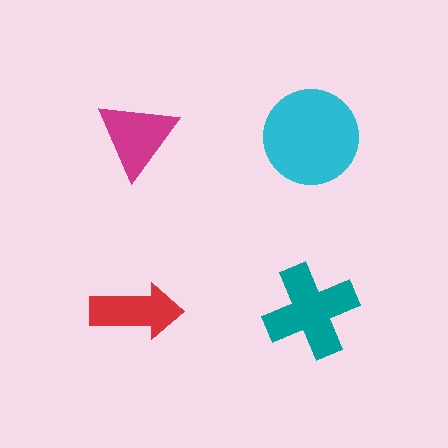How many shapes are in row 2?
2 shapes.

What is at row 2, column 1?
A red arrow.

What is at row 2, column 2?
A teal cross.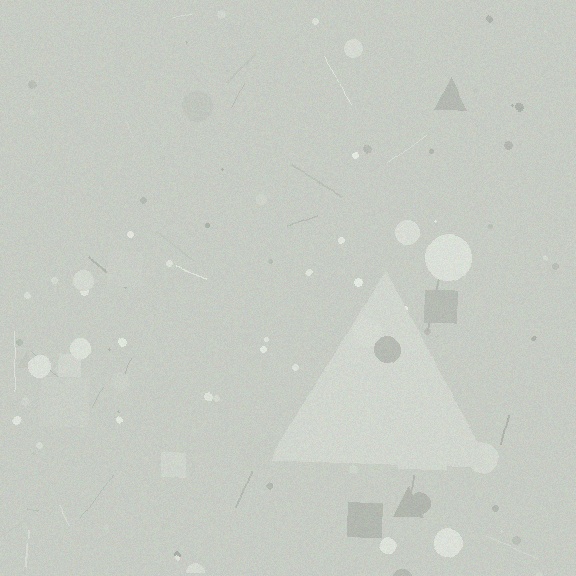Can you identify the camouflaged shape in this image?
The camouflaged shape is a triangle.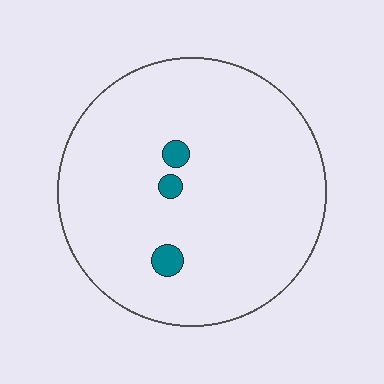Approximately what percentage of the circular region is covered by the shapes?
Approximately 5%.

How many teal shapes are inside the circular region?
3.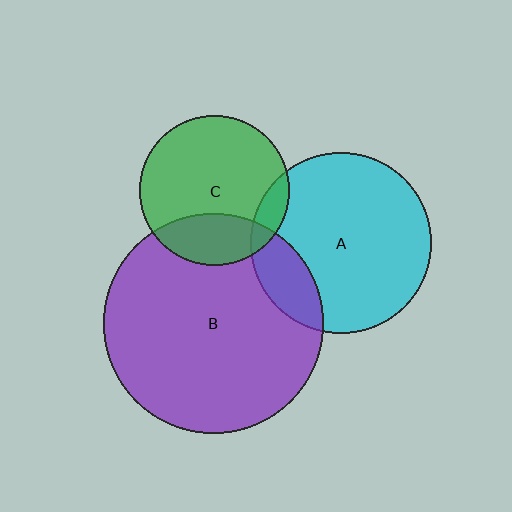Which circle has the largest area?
Circle B (purple).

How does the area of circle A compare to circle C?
Approximately 1.5 times.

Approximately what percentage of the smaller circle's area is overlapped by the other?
Approximately 25%.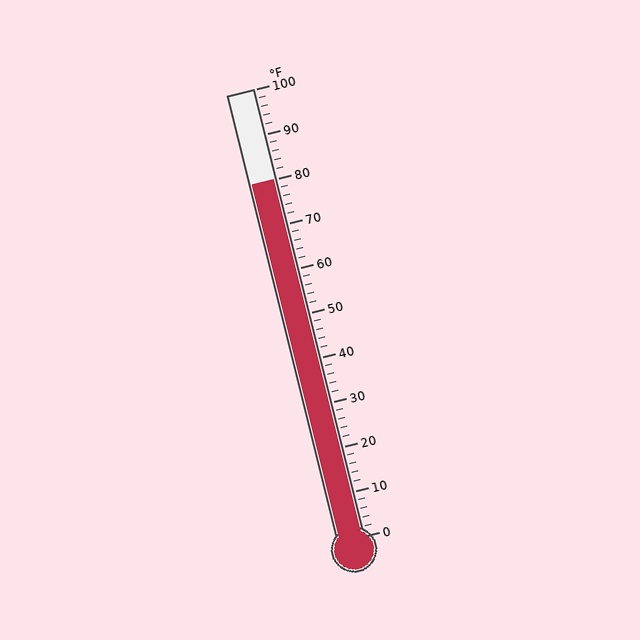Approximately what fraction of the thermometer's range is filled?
The thermometer is filled to approximately 80% of its range.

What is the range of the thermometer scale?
The thermometer scale ranges from 0°F to 100°F.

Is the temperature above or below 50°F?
The temperature is above 50°F.